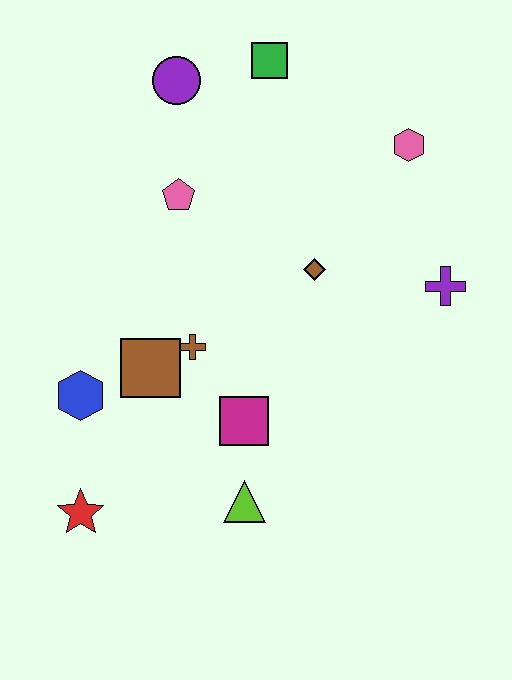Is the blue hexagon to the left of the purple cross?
Yes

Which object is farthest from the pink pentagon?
The red star is farthest from the pink pentagon.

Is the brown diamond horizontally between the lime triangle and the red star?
No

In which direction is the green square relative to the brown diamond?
The green square is above the brown diamond.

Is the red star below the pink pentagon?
Yes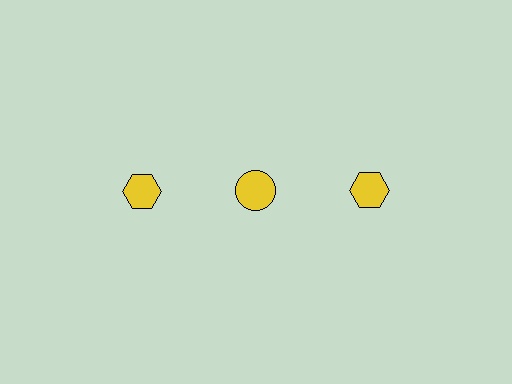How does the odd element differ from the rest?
It has a different shape: circle instead of hexagon.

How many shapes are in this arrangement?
There are 3 shapes arranged in a grid pattern.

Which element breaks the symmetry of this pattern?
The yellow circle in the top row, second from left column breaks the symmetry. All other shapes are yellow hexagons.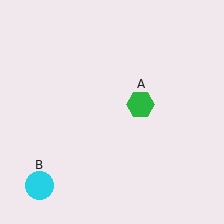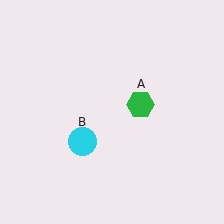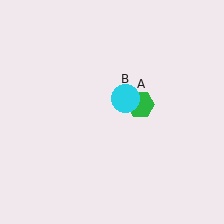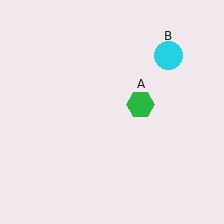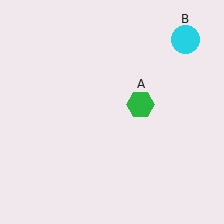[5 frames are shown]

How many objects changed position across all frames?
1 object changed position: cyan circle (object B).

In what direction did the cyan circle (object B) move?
The cyan circle (object B) moved up and to the right.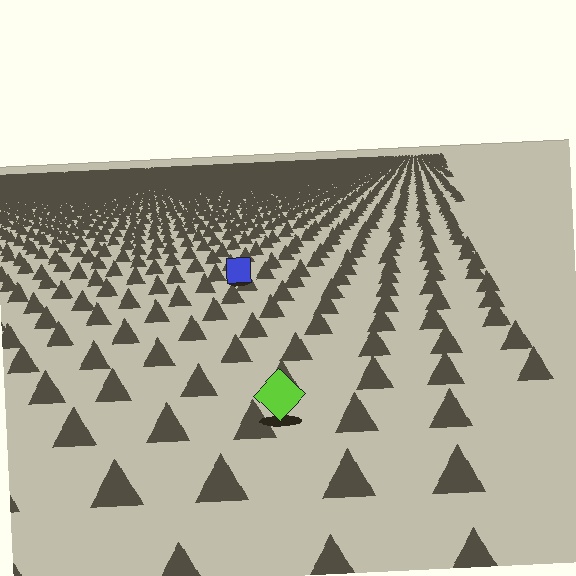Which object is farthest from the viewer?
The blue square is farthest from the viewer. It appears smaller and the ground texture around it is denser.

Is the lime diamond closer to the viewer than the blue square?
Yes. The lime diamond is closer — you can tell from the texture gradient: the ground texture is coarser near it.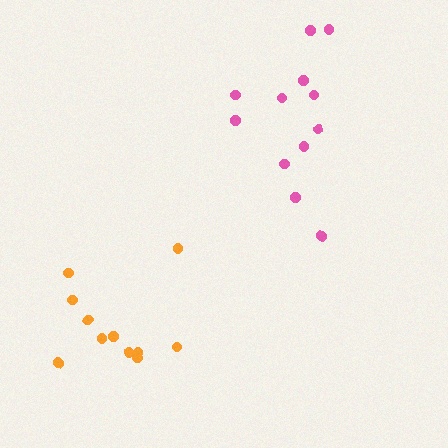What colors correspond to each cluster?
The clusters are colored: pink, orange.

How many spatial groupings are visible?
There are 2 spatial groupings.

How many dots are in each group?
Group 1: 12 dots, Group 2: 11 dots (23 total).